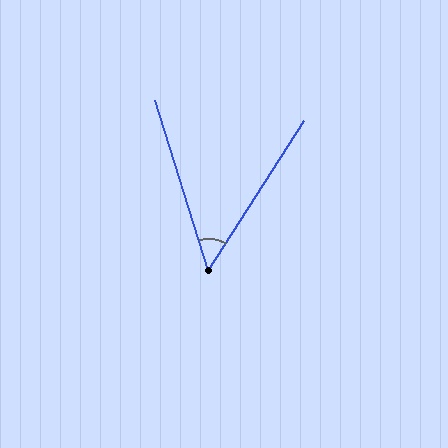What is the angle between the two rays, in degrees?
Approximately 50 degrees.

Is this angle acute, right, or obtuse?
It is acute.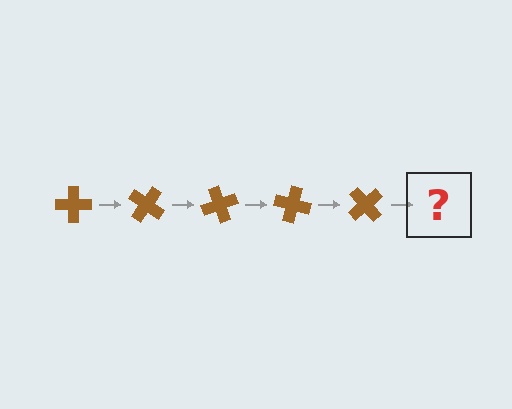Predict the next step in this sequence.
The next step is a brown cross rotated 175 degrees.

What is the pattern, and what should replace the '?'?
The pattern is that the cross rotates 35 degrees each step. The '?' should be a brown cross rotated 175 degrees.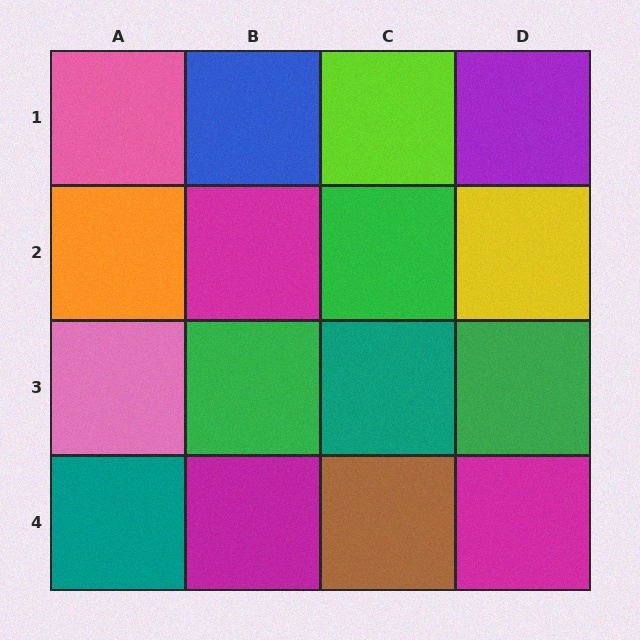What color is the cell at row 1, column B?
Blue.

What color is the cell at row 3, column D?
Green.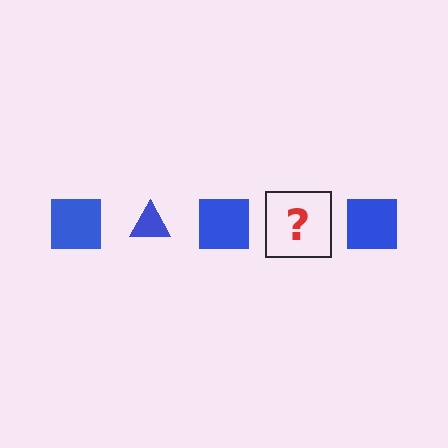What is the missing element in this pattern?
The missing element is a blue triangle.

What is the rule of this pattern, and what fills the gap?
The rule is that the pattern cycles through square, triangle shapes in blue. The gap should be filled with a blue triangle.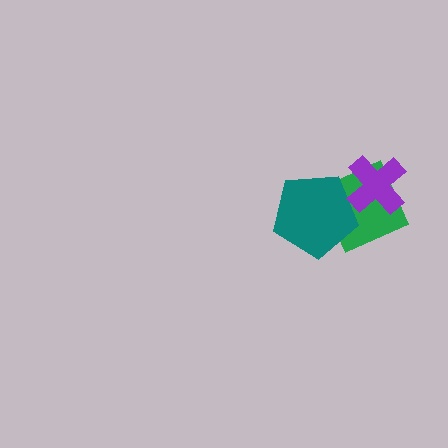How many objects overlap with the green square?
2 objects overlap with the green square.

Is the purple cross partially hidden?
No, no other shape covers it.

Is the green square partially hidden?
Yes, it is partially covered by another shape.